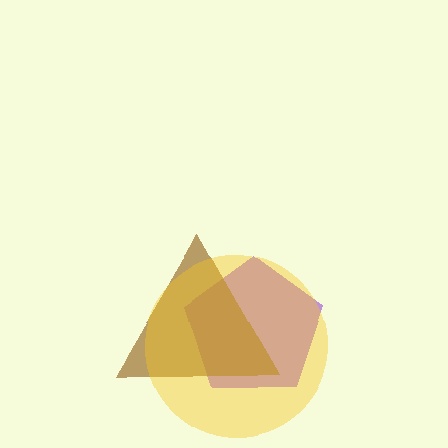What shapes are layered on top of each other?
The layered shapes are: a purple pentagon, a brown triangle, a yellow circle.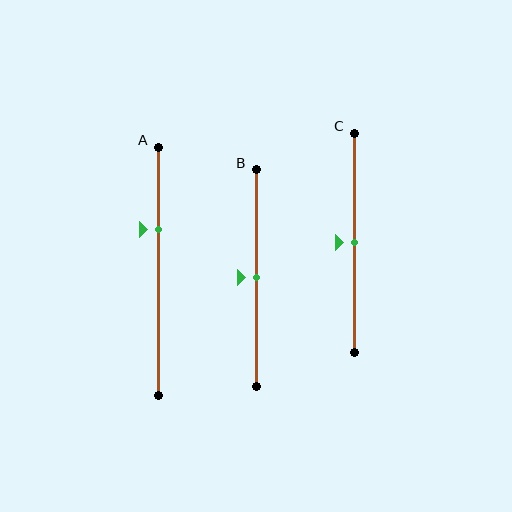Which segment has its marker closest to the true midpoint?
Segment B has its marker closest to the true midpoint.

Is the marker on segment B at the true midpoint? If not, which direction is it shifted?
Yes, the marker on segment B is at the true midpoint.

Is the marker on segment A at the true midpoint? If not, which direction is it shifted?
No, the marker on segment A is shifted upward by about 17% of the segment length.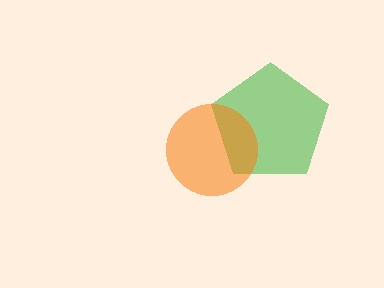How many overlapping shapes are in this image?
There are 2 overlapping shapes in the image.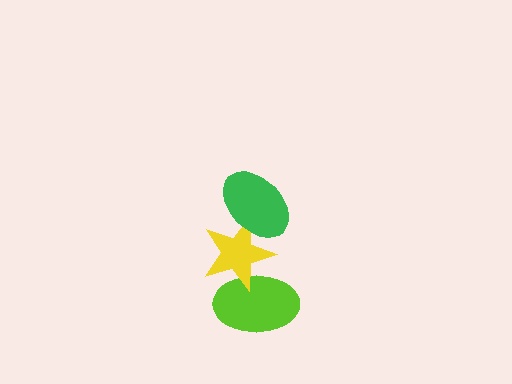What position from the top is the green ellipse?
The green ellipse is 1st from the top.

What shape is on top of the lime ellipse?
The yellow star is on top of the lime ellipse.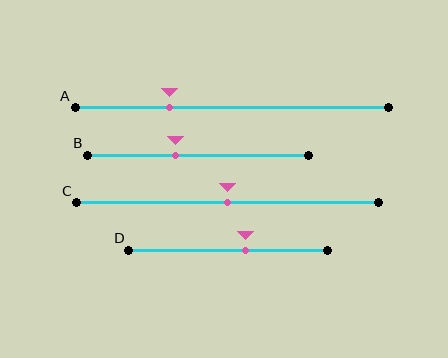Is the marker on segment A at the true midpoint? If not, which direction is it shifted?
No, the marker on segment A is shifted to the left by about 20% of the segment length.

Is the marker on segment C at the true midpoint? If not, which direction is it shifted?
Yes, the marker on segment C is at the true midpoint.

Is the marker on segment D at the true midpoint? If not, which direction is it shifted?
No, the marker on segment D is shifted to the right by about 9% of the segment length.